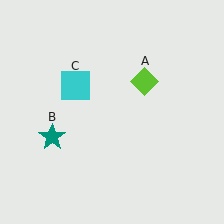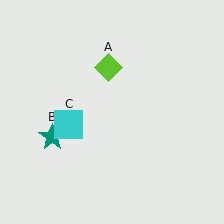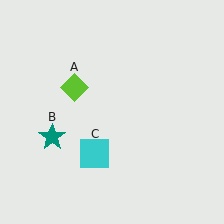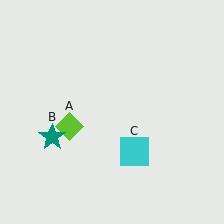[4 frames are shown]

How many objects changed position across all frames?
2 objects changed position: lime diamond (object A), cyan square (object C).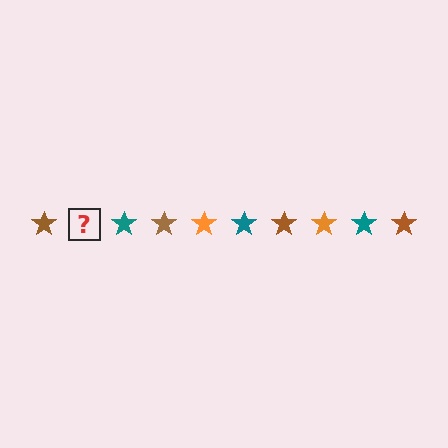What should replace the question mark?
The question mark should be replaced with an orange star.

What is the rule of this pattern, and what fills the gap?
The rule is that the pattern cycles through brown, orange, teal stars. The gap should be filled with an orange star.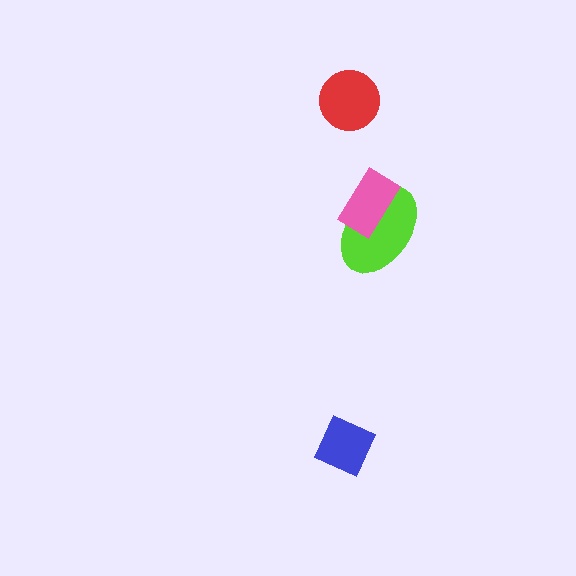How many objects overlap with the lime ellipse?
1 object overlaps with the lime ellipse.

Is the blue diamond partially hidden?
No, no other shape covers it.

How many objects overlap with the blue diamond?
0 objects overlap with the blue diamond.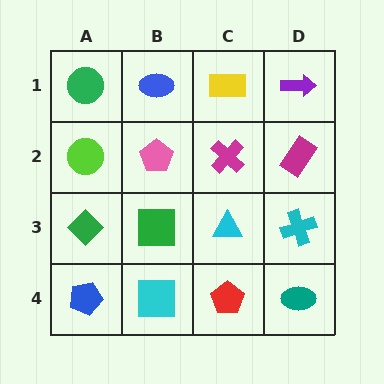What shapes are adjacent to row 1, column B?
A pink pentagon (row 2, column B), a green circle (row 1, column A), a yellow rectangle (row 1, column C).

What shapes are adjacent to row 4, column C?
A cyan triangle (row 3, column C), a cyan square (row 4, column B), a teal ellipse (row 4, column D).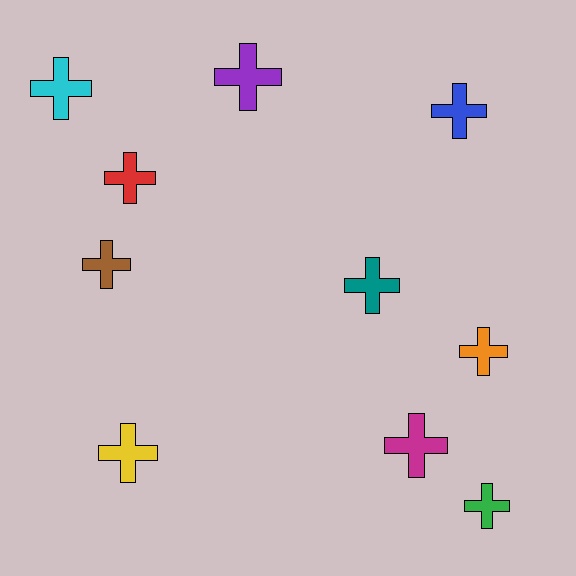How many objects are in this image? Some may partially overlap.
There are 10 objects.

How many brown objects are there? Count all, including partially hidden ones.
There is 1 brown object.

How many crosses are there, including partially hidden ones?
There are 10 crosses.